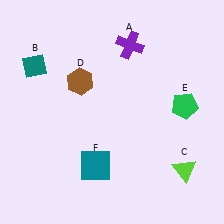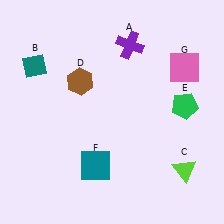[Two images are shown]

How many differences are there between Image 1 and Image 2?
There is 1 difference between the two images.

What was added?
A pink square (G) was added in Image 2.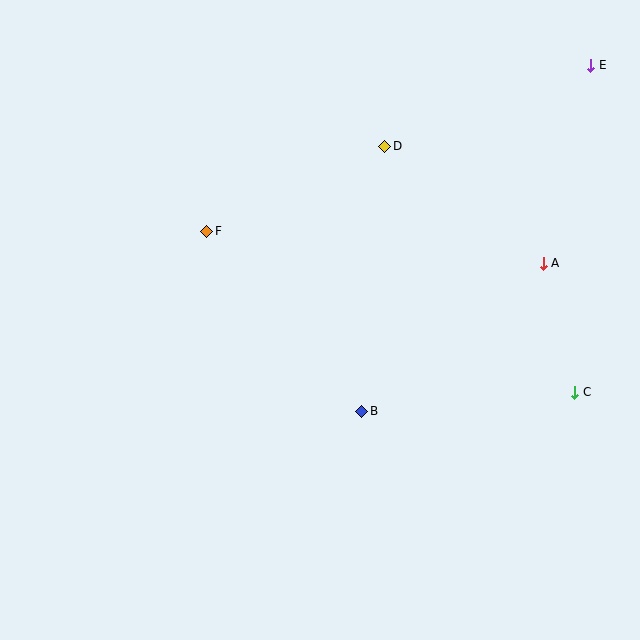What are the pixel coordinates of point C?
Point C is at (575, 392).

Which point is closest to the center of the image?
Point B at (362, 411) is closest to the center.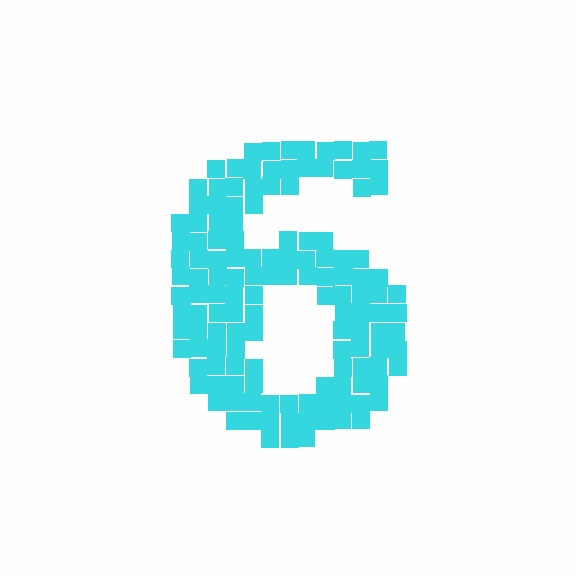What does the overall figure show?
The overall figure shows the digit 6.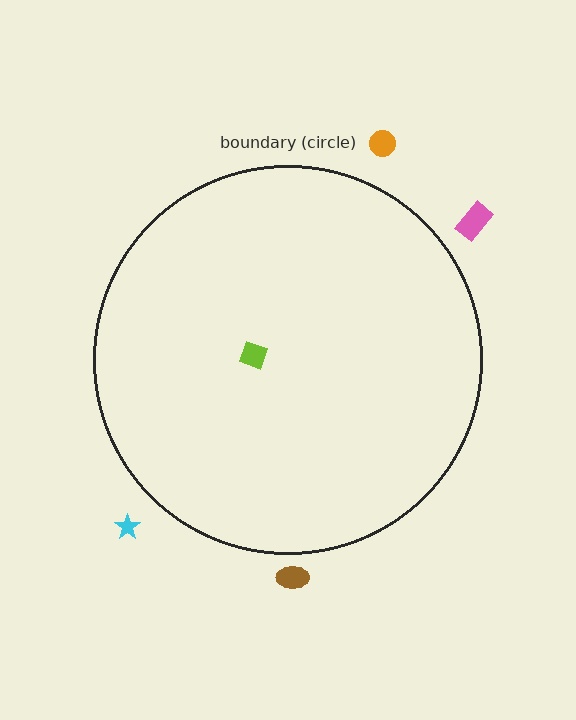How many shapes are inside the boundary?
1 inside, 4 outside.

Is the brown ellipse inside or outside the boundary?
Outside.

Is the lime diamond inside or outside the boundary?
Inside.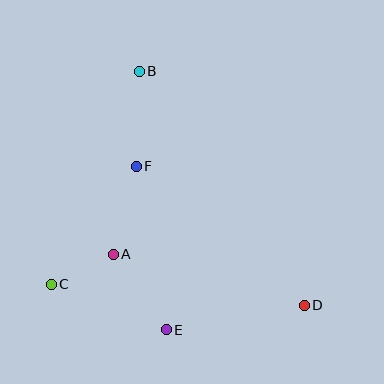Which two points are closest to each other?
Points A and C are closest to each other.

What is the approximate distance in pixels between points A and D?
The distance between A and D is approximately 197 pixels.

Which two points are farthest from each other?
Points B and D are farthest from each other.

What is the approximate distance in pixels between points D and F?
The distance between D and F is approximately 218 pixels.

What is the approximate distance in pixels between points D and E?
The distance between D and E is approximately 140 pixels.